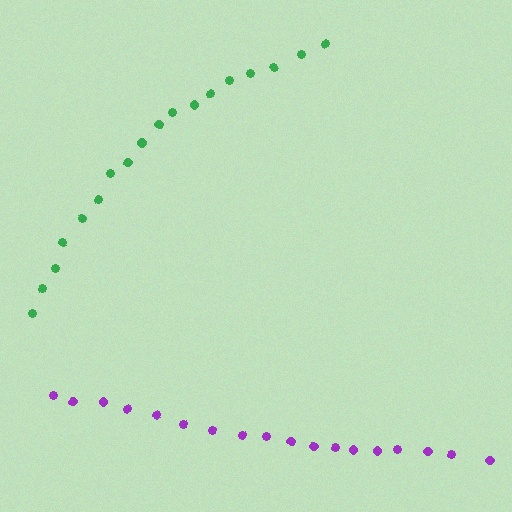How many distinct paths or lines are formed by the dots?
There are 2 distinct paths.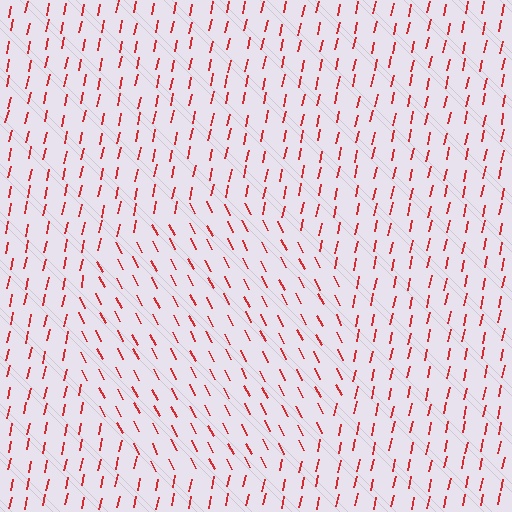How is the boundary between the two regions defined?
The boundary is defined purely by a change in line orientation (approximately 39 degrees difference). All lines are the same color and thickness.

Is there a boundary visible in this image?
Yes, there is a texture boundary formed by a change in line orientation.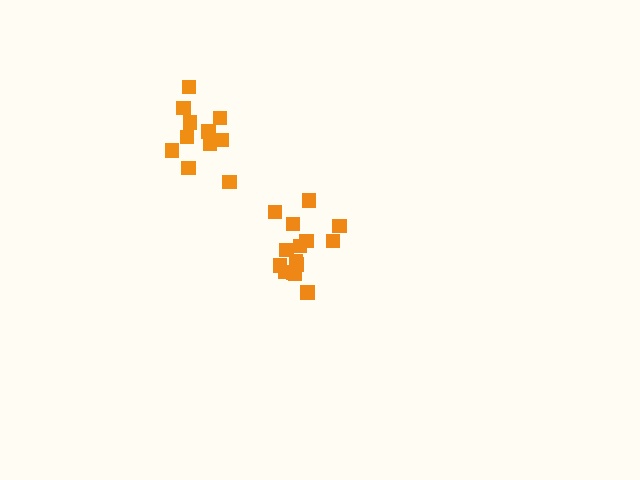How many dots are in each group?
Group 1: 11 dots, Group 2: 15 dots (26 total).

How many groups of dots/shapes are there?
There are 2 groups.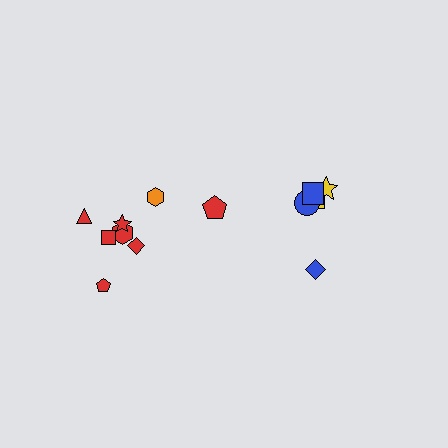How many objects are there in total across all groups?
There are 13 objects.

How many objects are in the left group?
There are 8 objects.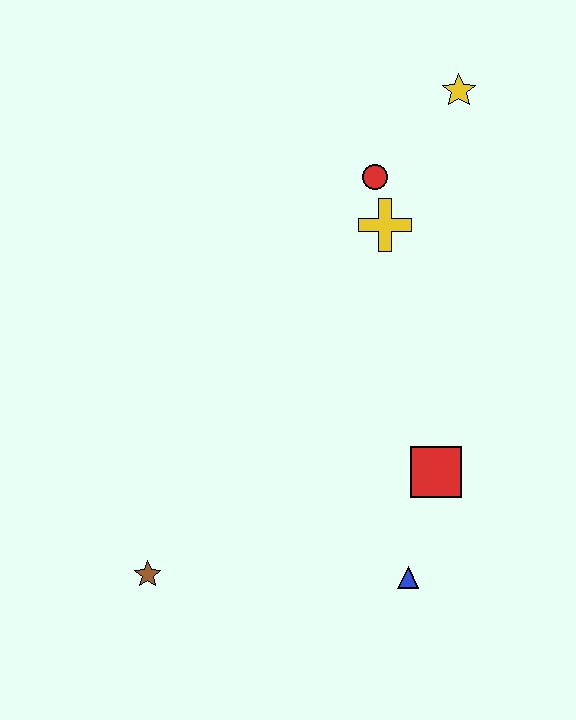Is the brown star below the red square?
Yes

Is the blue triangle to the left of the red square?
Yes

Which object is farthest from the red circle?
The brown star is farthest from the red circle.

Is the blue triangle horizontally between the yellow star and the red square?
No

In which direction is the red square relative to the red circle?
The red square is below the red circle.